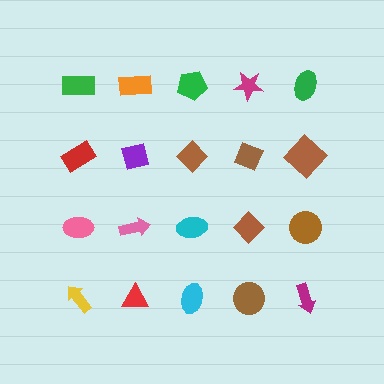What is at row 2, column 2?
A purple square.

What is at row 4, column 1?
A yellow arrow.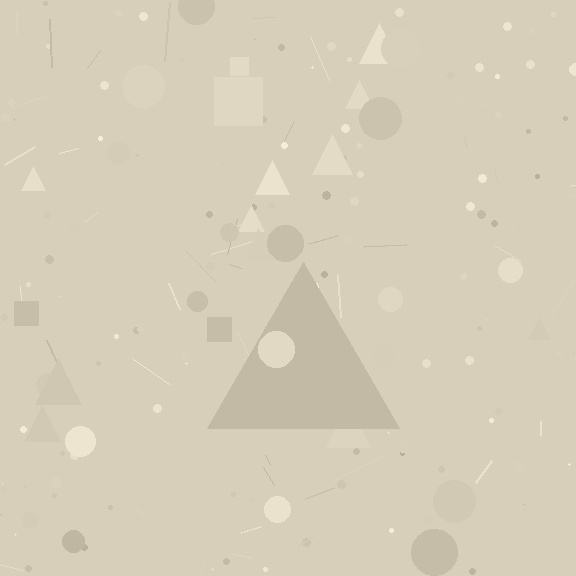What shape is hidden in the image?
A triangle is hidden in the image.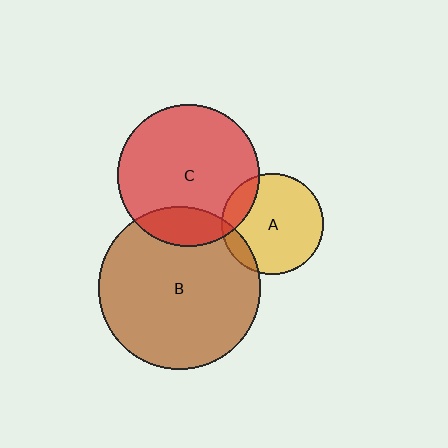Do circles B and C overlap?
Yes.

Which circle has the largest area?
Circle B (brown).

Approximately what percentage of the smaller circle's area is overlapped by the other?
Approximately 15%.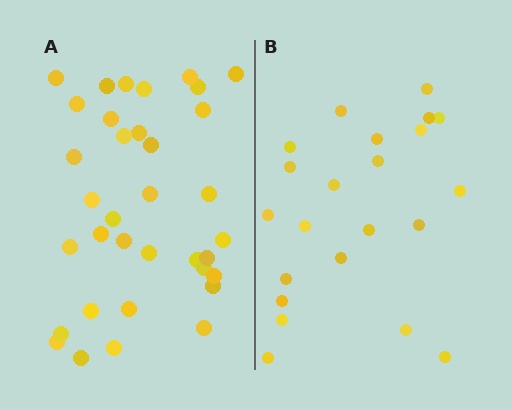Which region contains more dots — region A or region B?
Region A (the left region) has more dots.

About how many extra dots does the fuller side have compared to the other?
Region A has approximately 15 more dots than region B.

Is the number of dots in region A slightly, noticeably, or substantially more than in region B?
Region A has substantially more. The ratio is roughly 1.6 to 1.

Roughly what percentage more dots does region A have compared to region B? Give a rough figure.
About 60% more.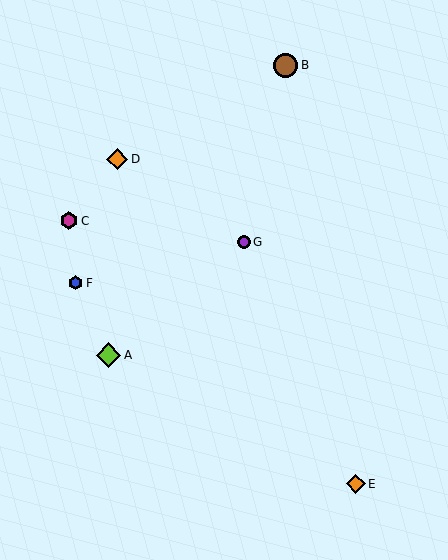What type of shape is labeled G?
Shape G is a purple circle.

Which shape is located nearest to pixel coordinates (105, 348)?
The lime diamond (labeled A) at (109, 355) is nearest to that location.